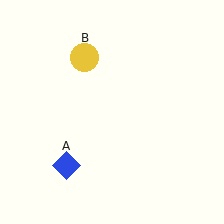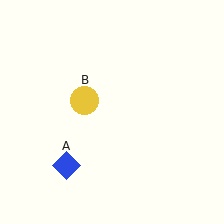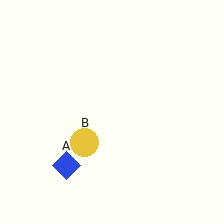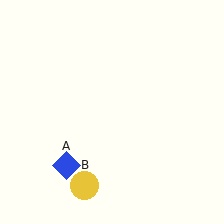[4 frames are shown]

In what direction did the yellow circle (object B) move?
The yellow circle (object B) moved down.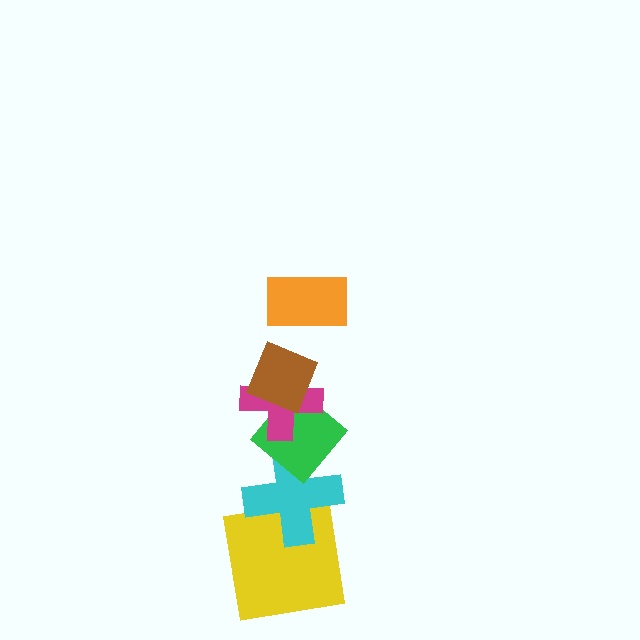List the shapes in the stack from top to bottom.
From top to bottom: the orange rectangle, the brown diamond, the magenta cross, the green diamond, the cyan cross, the yellow square.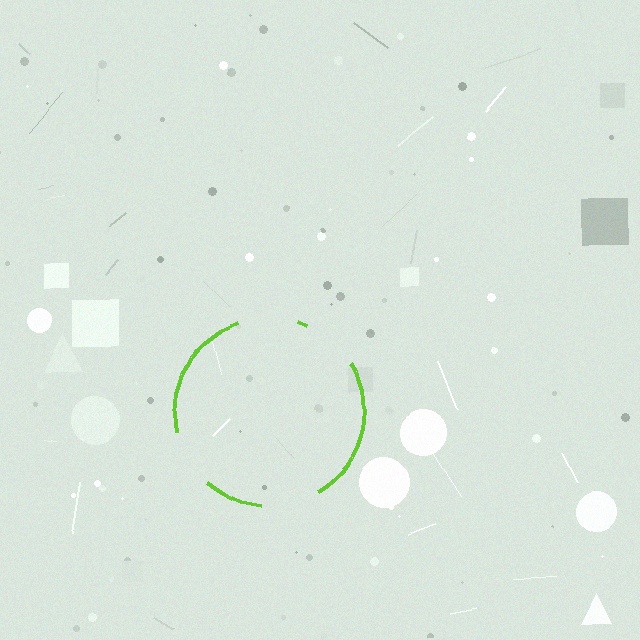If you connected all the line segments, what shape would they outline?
They would outline a circle.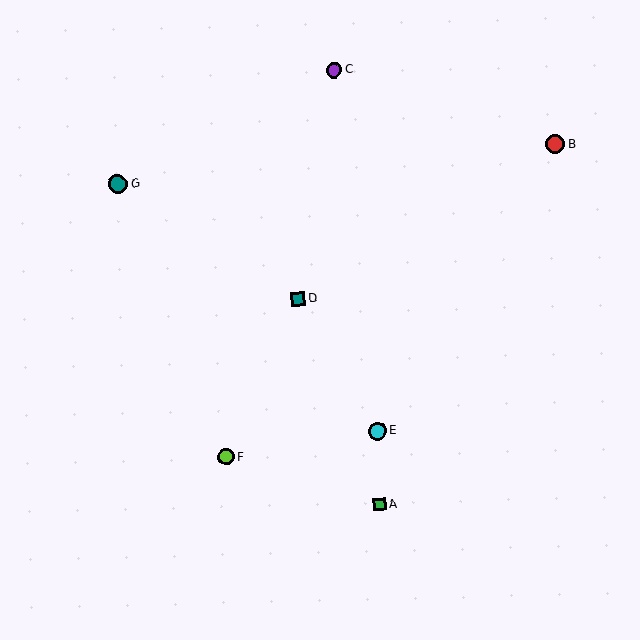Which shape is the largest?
The red circle (labeled B) is the largest.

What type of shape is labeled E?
Shape E is a cyan circle.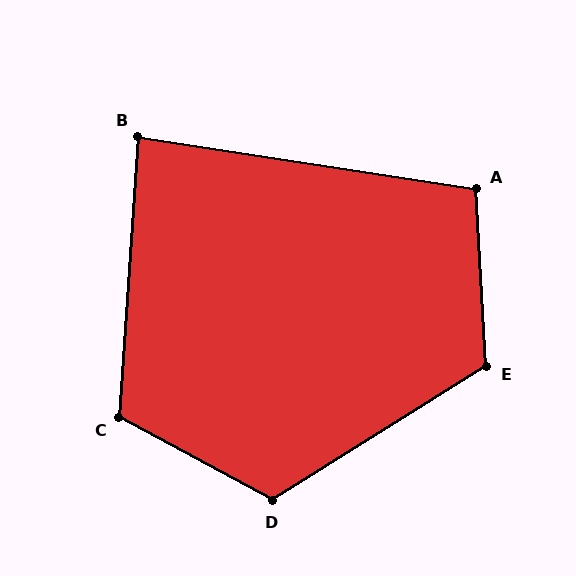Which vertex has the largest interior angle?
D, at approximately 120 degrees.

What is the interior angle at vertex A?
Approximately 102 degrees (obtuse).